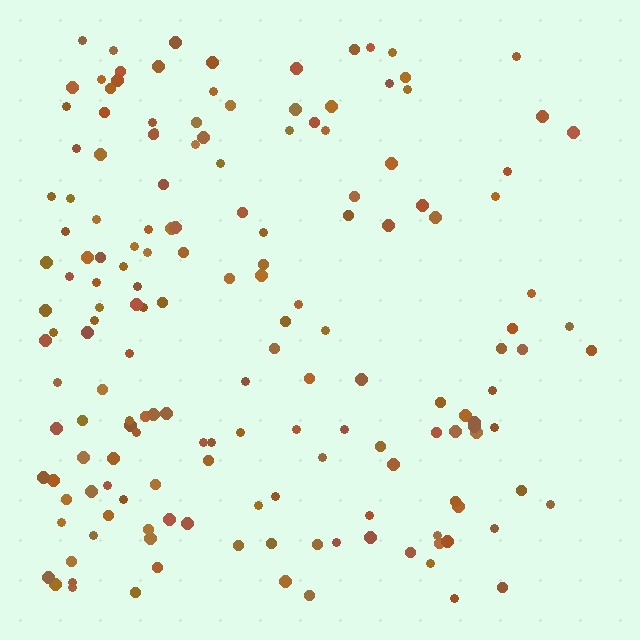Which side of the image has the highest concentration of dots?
The left.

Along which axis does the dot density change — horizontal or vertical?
Horizontal.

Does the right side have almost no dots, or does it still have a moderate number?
Still a moderate number, just noticeably fewer than the left.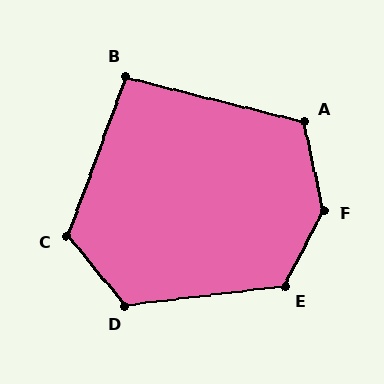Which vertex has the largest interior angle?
F, at approximately 141 degrees.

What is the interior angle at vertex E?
Approximately 124 degrees (obtuse).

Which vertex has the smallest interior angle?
B, at approximately 96 degrees.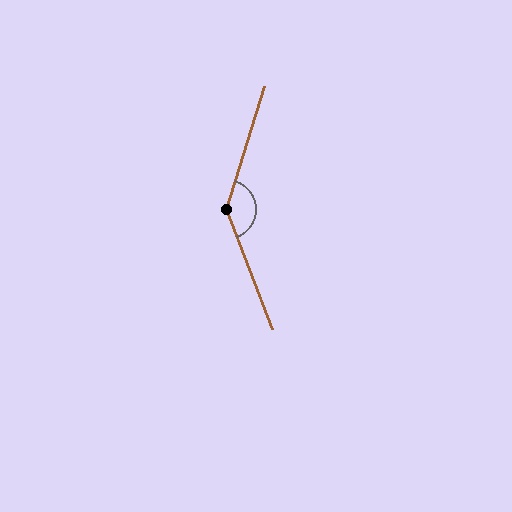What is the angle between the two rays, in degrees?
Approximately 141 degrees.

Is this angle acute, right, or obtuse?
It is obtuse.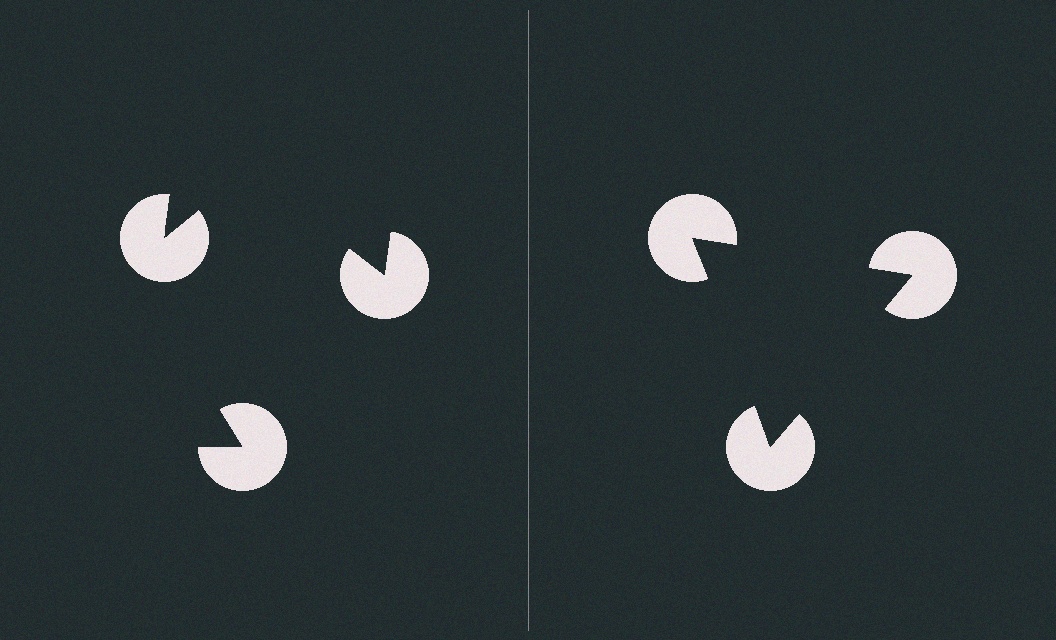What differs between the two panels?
The pac-man discs are positioned identically on both sides; only the wedge orientations differ. On the right they align to a triangle; on the left they are misaligned.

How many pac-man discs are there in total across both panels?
6 — 3 on each side.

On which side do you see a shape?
An illusory triangle appears on the right side. On the left side the wedge cuts are rotated, so no coherent shape forms.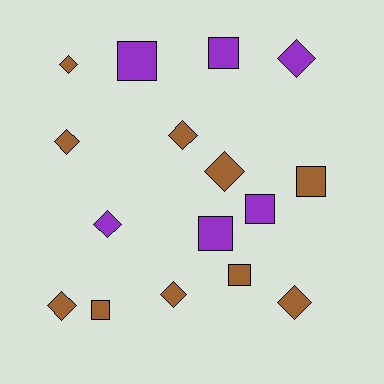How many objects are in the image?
There are 16 objects.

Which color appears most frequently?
Brown, with 10 objects.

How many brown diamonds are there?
There are 7 brown diamonds.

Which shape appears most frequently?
Diamond, with 9 objects.